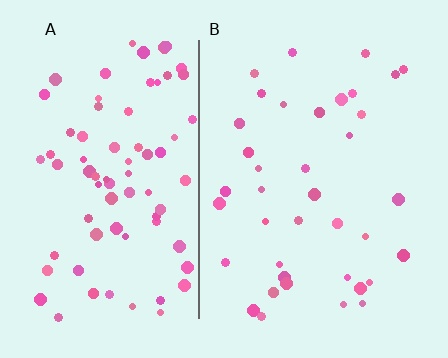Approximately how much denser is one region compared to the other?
Approximately 2.0× — region A over region B.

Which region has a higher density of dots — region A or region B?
A (the left).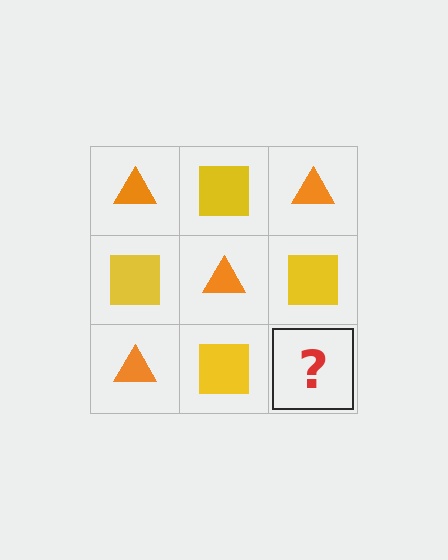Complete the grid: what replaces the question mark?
The question mark should be replaced with an orange triangle.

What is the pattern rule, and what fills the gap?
The rule is that it alternates orange triangle and yellow square in a checkerboard pattern. The gap should be filled with an orange triangle.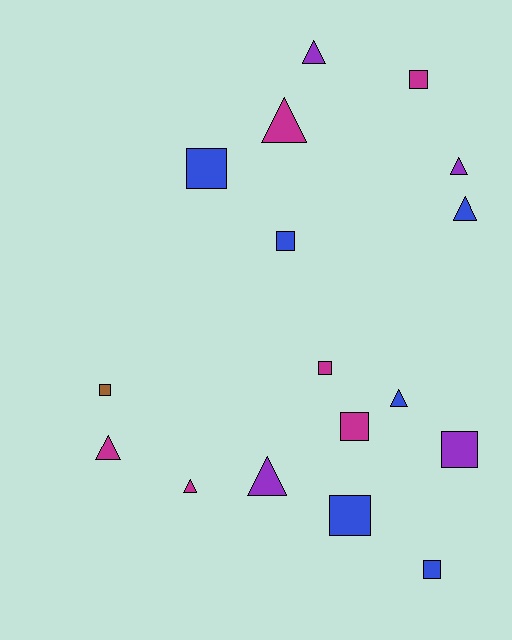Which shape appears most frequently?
Square, with 9 objects.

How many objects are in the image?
There are 17 objects.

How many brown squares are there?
There is 1 brown square.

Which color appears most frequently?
Blue, with 6 objects.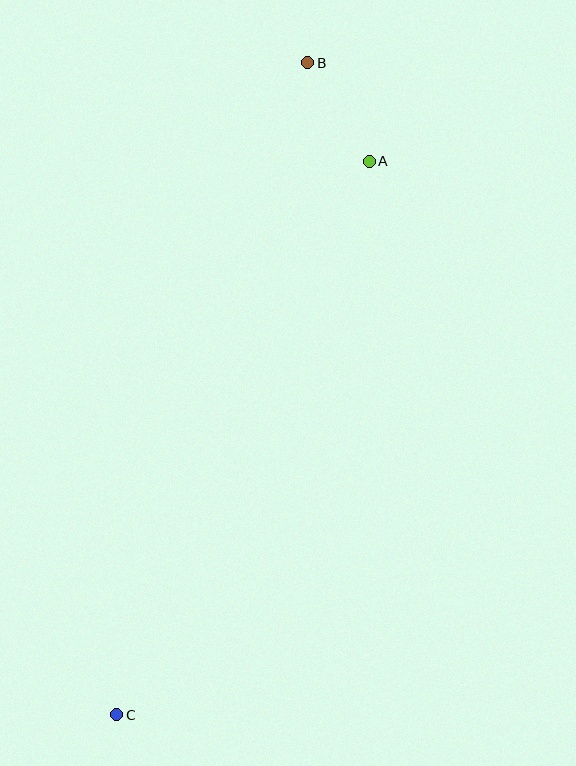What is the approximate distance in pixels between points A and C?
The distance between A and C is approximately 608 pixels.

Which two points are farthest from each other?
Points B and C are farthest from each other.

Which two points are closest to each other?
Points A and B are closest to each other.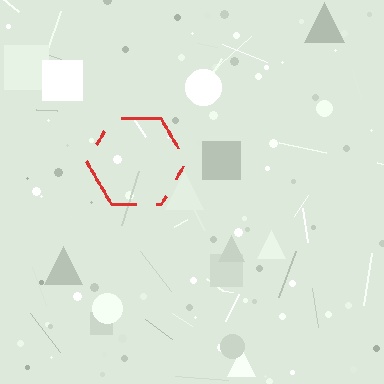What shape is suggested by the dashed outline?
The dashed outline suggests a hexagon.